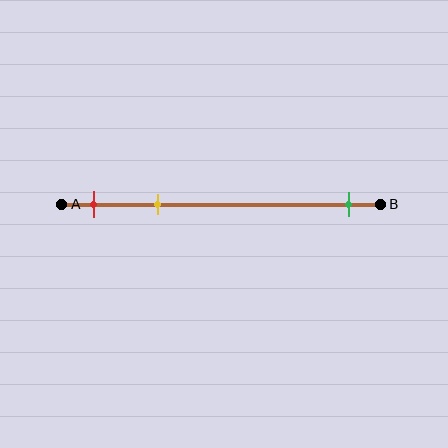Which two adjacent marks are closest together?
The red and yellow marks are the closest adjacent pair.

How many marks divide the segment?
There are 3 marks dividing the segment.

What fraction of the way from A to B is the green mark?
The green mark is approximately 90% (0.9) of the way from A to B.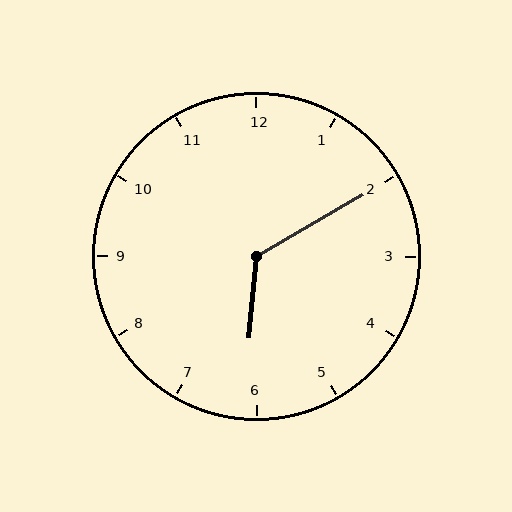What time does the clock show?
6:10.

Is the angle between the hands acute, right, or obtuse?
It is obtuse.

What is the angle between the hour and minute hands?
Approximately 125 degrees.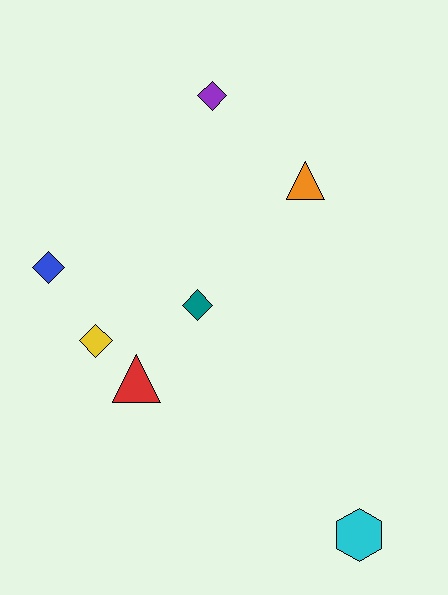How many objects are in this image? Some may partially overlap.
There are 7 objects.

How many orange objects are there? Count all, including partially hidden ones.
There is 1 orange object.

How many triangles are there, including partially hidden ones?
There are 2 triangles.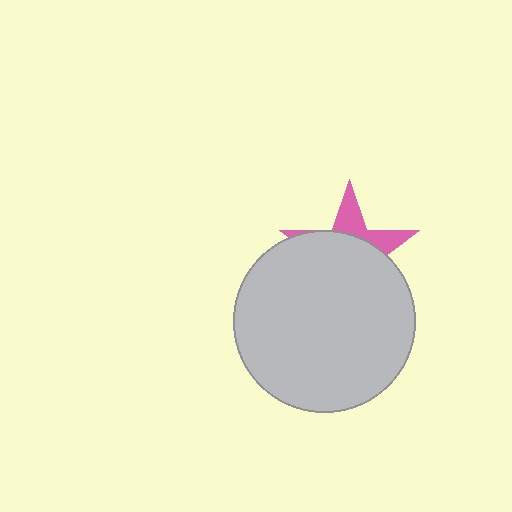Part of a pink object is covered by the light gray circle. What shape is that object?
It is a star.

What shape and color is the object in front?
The object in front is a light gray circle.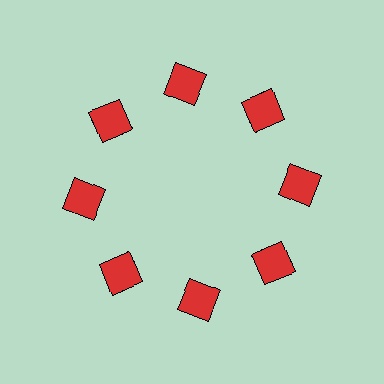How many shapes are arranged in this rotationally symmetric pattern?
There are 8 shapes, arranged in 8 groups of 1.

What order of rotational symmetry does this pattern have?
This pattern has 8-fold rotational symmetry.